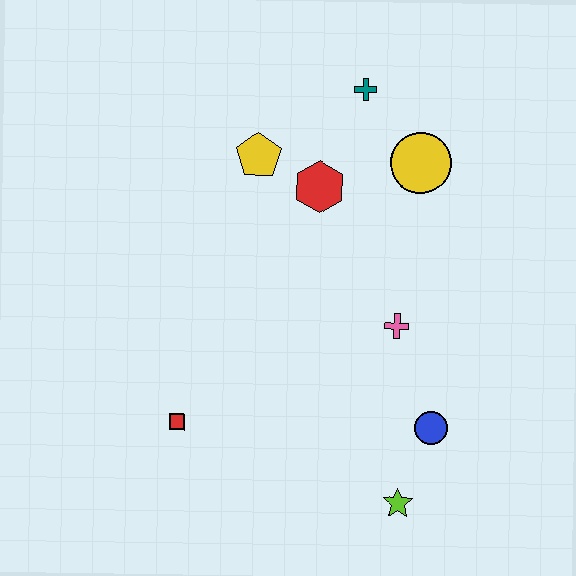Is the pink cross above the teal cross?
No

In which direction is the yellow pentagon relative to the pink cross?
The yellow pentagon is above the pink cross.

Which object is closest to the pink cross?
The blue circle is closest to the pink cross.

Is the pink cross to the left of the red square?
No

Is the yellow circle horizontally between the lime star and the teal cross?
No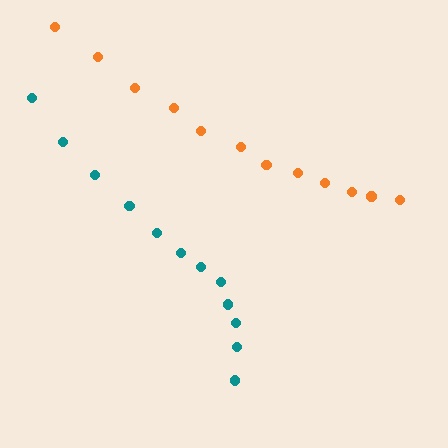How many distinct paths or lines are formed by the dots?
There are 2 distinct paths.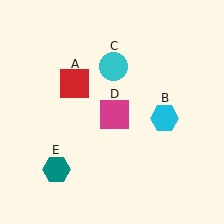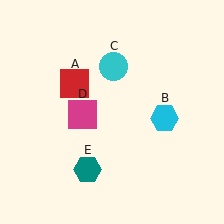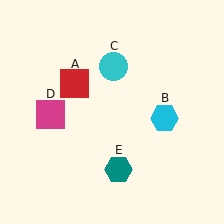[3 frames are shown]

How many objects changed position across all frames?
2 objects changed position: magenta square (object D), teal hexagon (object E).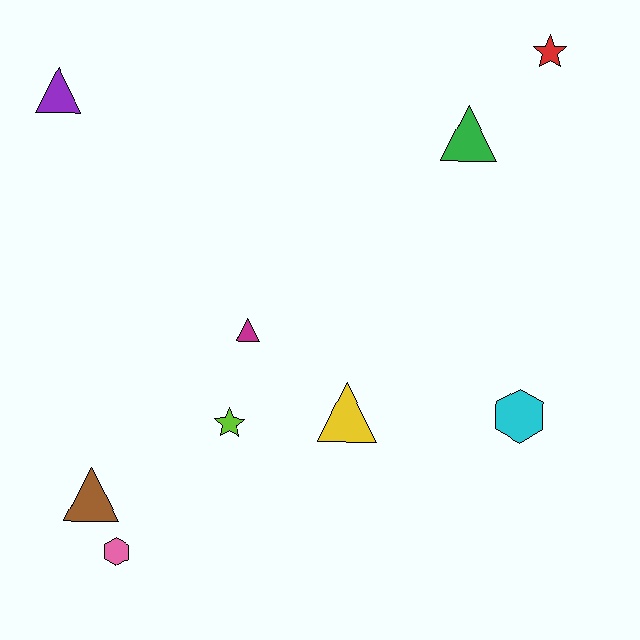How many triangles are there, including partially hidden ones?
There are 5 triangles.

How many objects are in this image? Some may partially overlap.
There are 9 objects.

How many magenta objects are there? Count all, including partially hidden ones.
There is 1 magenta object.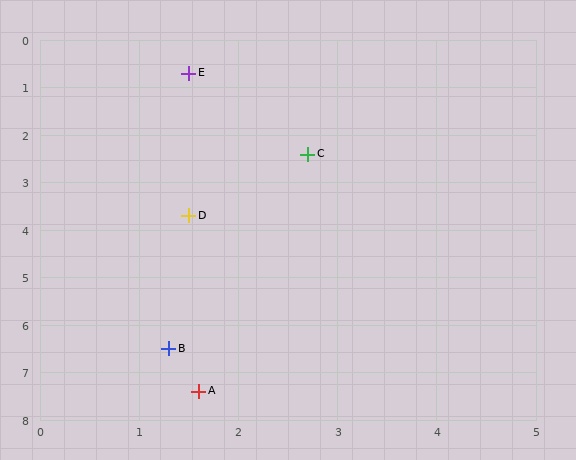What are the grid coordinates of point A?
Point A is at approximately (1.6, 7.4).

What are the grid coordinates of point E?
Point E is at approximately (1.5, 0.7).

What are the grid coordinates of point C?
Point C is at approximately (2.7, 2.4).